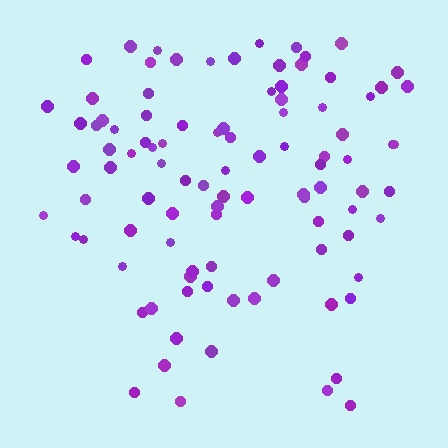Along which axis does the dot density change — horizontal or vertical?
Vertical.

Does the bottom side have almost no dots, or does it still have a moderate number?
Still a moderate number, just noticeably fewer than the top.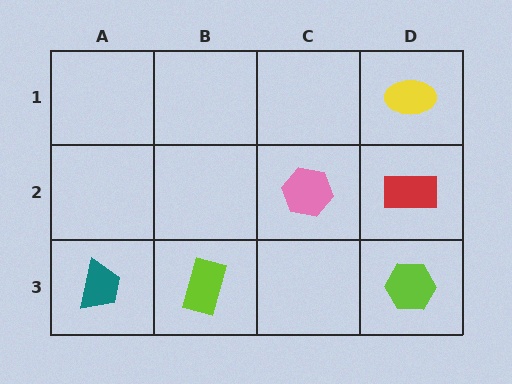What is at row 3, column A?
A teal trapezoid.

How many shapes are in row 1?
1 shape.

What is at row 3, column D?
A lime hexagon.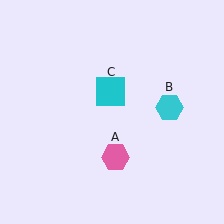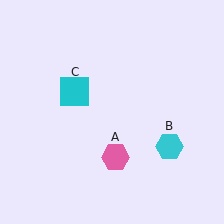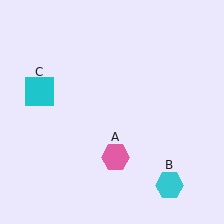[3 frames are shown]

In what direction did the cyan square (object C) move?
The cyan square (object C) moved left.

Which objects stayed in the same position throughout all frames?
Pink hexagon (object A) remained stationary.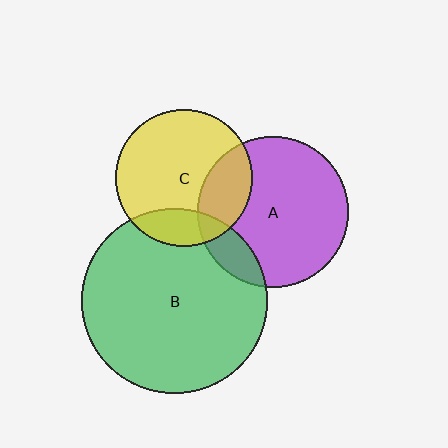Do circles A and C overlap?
Yes.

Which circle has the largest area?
Circle B (green).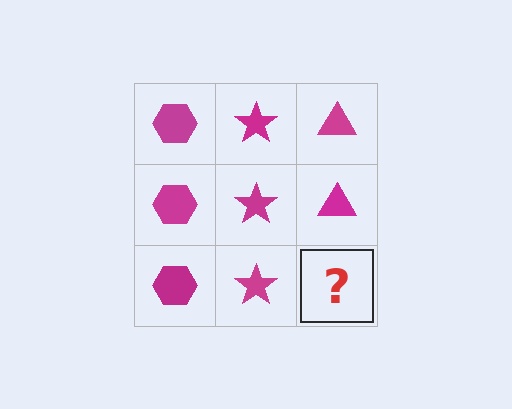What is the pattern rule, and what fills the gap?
The rule is that each column has a consistent shape. The gap should be filled with a magenta triangle.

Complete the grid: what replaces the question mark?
The question mark should be replaced with a magenta triangle.